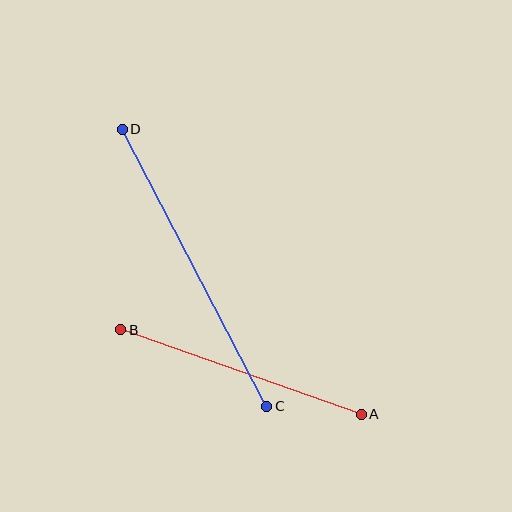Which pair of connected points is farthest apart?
Points C and D are farthest apart.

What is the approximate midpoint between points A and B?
The midpoint is at approximately (241, 372) pixels.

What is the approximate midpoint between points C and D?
The midpoint is at approximately (195, 268) pixels.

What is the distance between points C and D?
The distance is approximately 313 pixels.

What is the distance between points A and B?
The distance is approximately 255 pixels.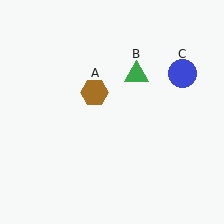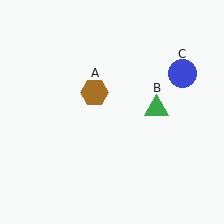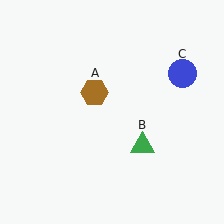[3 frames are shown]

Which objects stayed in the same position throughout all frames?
Brown hexagon (object A) and blue circle (object C) remained stationary.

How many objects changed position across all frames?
1 object changed position: green triangle (object B).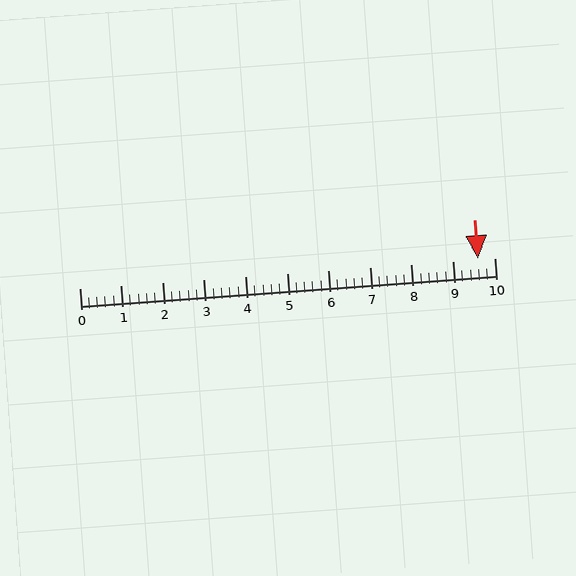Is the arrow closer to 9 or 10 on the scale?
The arrow is closer to 10.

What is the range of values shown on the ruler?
The ruler shows values from 0 to 10.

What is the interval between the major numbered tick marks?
The major tick marks are spaced 1 units apart.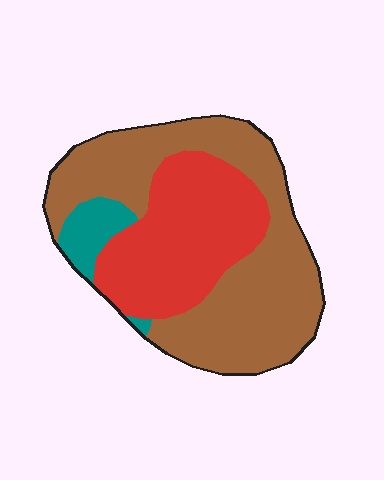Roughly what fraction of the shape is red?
Red covers about 35% of the shape.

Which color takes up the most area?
Brown, at roughly 55%.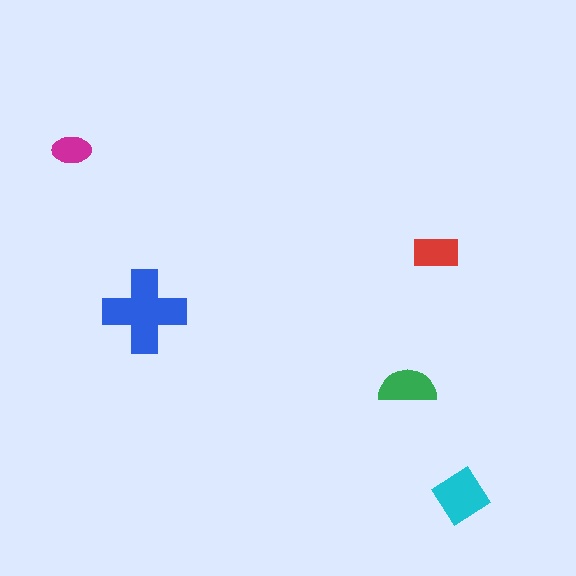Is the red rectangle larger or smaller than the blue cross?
Smaller.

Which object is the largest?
The blue cross.